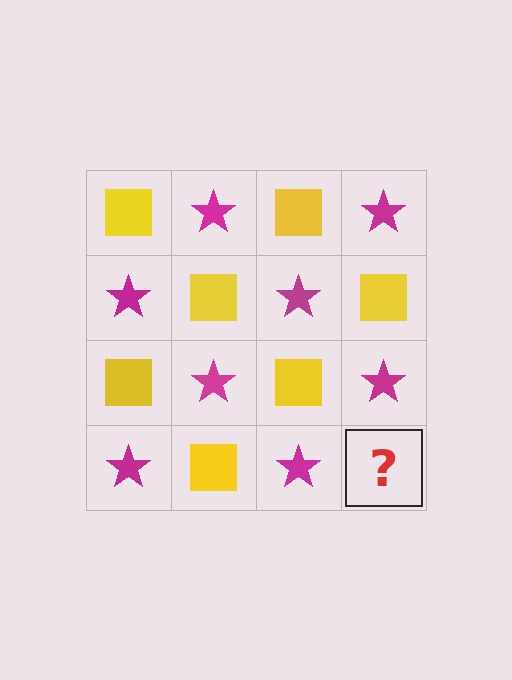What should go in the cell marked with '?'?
The missing cell should contain a yellow square.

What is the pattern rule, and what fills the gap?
The rule is that it alternates yellow square and magenta star in a checkerboard pattern. The gap should be filled with a yellow square.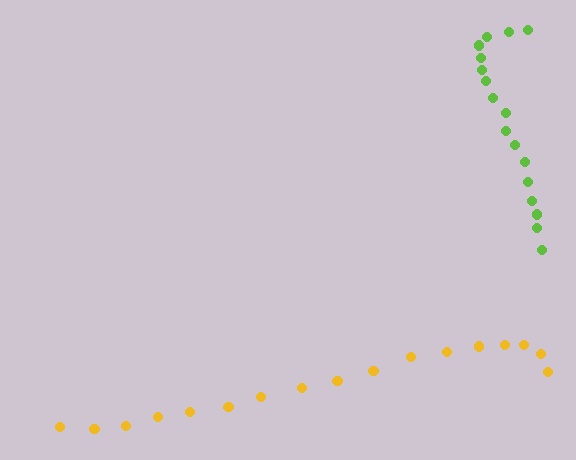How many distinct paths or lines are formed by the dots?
There are 2 distinct paths.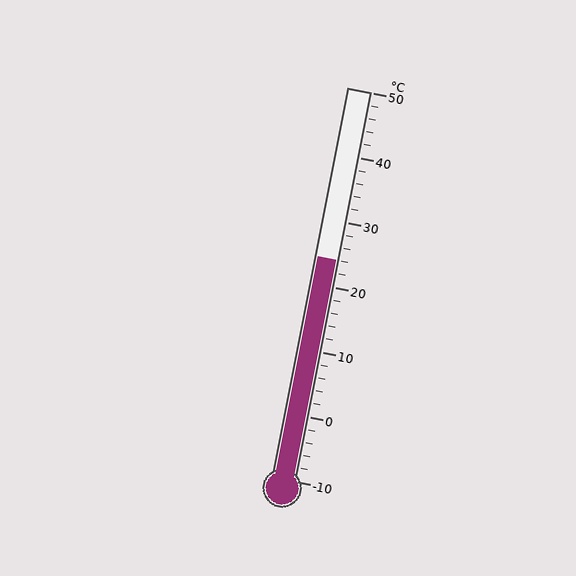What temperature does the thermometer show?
The thermometer shows approximately 24°C.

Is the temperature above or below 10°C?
The temperature is above 10°C.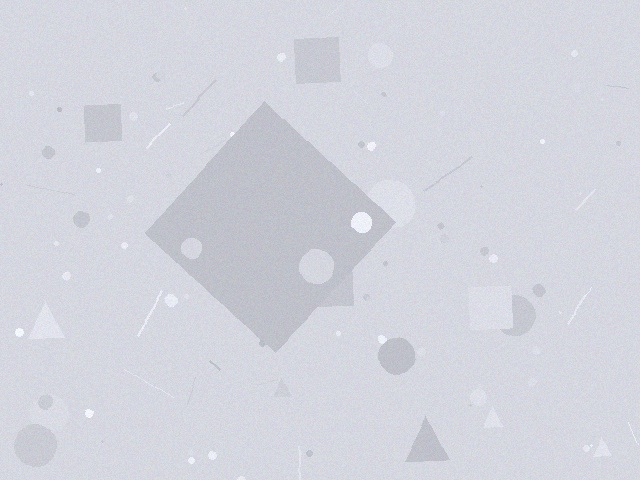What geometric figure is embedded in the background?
A diamond is embedded in the background.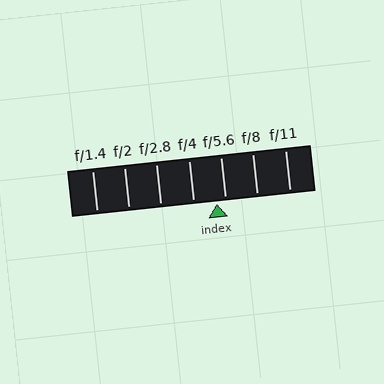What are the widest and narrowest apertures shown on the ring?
The widest aperture shown is f/1.4 and the narrowest is f/11.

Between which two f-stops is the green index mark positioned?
The index mark is between f/4 and f/5.6.